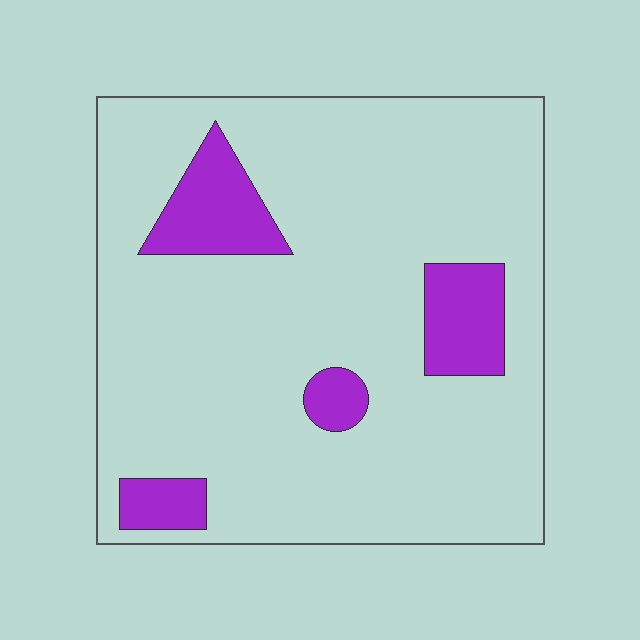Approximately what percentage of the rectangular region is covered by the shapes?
Approximately 15%.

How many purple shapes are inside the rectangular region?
4.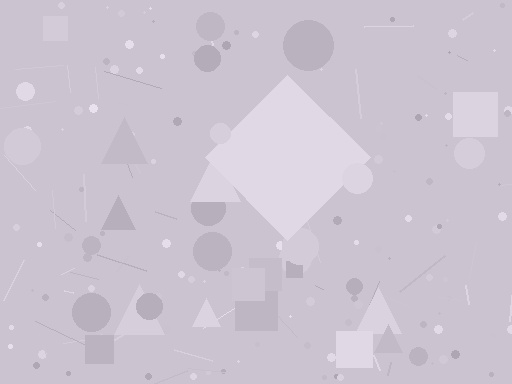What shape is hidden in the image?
A diamond is hidden in the image.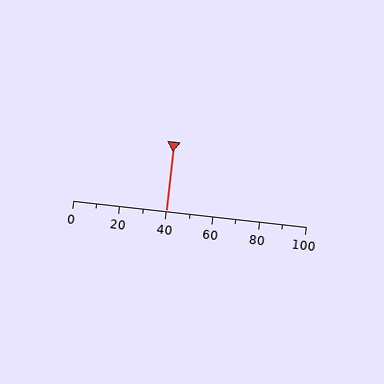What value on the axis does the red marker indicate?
The marker indicates approximately 40.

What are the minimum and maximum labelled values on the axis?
The axis runs from 0 to 100.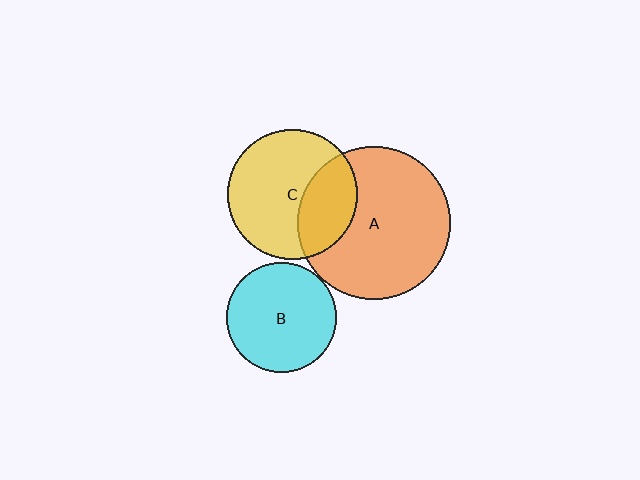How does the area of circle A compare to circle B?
Approximately 1.9 times.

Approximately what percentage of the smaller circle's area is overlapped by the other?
Approximately 30%.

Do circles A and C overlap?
Yes.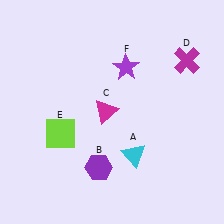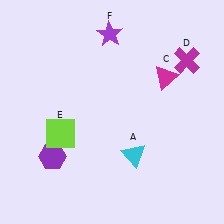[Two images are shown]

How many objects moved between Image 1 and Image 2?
3 objects moved between the two images.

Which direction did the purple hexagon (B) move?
The purple hexagon (B) moved left.